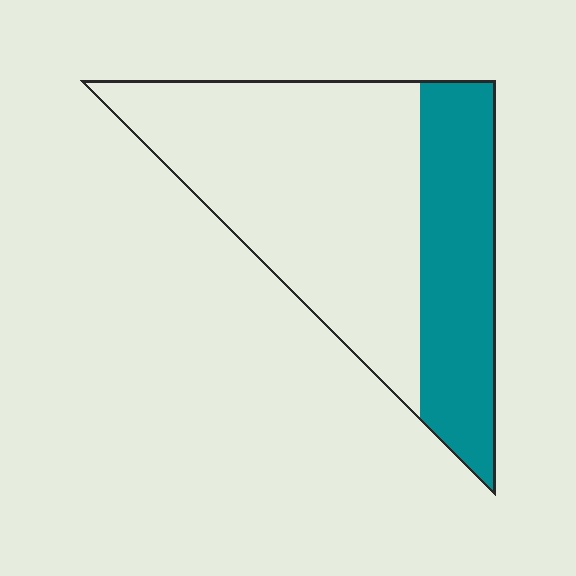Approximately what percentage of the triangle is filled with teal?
Approximately 35%.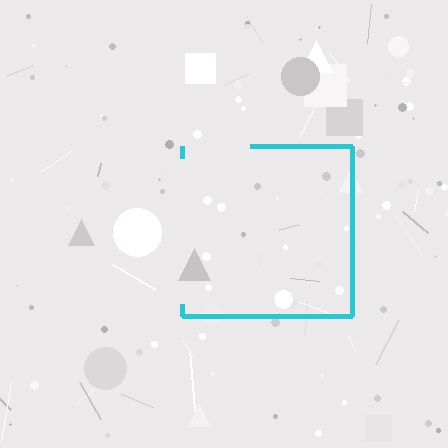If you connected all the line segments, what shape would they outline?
They would outline a square.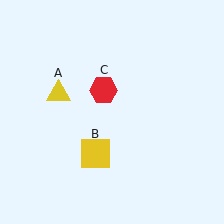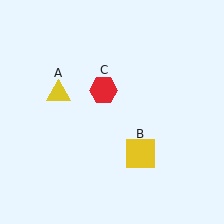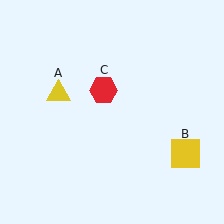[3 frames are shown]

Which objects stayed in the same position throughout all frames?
Yellow triangle (object A) and red hexagon (object C) remained stationary.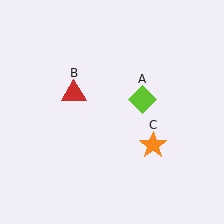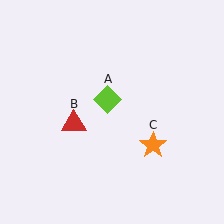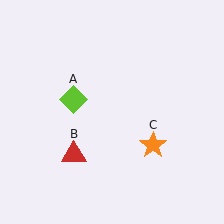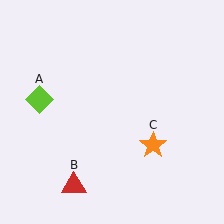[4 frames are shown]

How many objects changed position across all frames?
2 objects changed position: lime diamond (object A), red triangle (object B).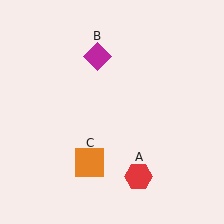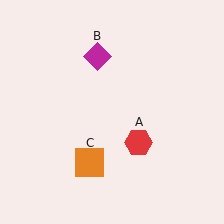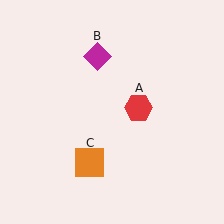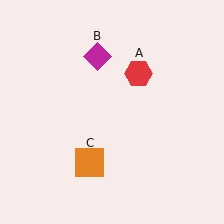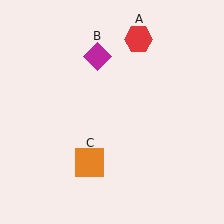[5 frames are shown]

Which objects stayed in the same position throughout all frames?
Magenta diamond (object B) and orange square (object C) remained stationary.